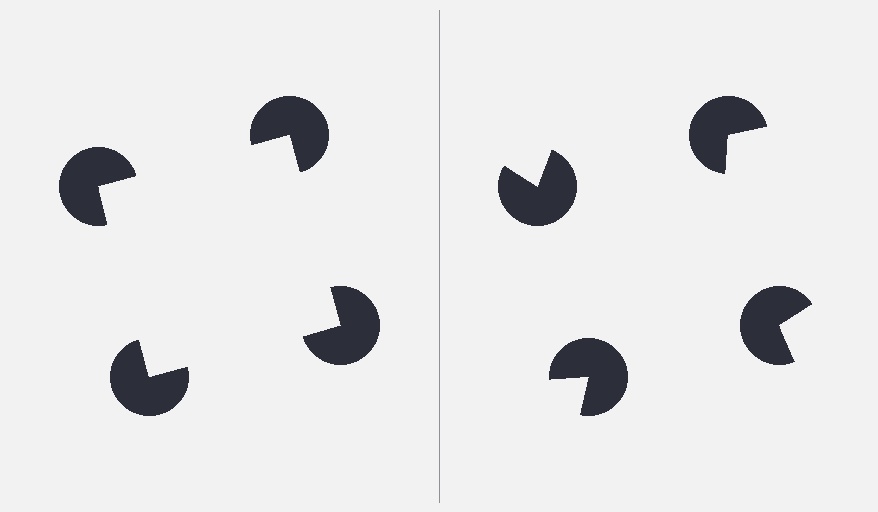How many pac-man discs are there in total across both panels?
8 — 4 on each side.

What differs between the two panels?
The pac-man discs are positioned identically on both sides; only the wedge orientations differ. On the left they align to a square; on the right they are misaligned.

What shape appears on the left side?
An illusory square.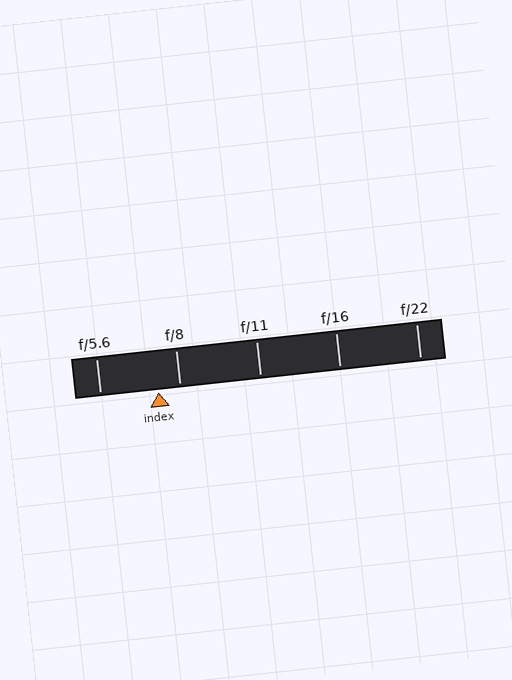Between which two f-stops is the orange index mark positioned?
The index mark is between f/5.6 and f/8.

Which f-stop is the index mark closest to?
The index mark is closest to f/8.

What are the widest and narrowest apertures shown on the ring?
The widest aperture shown is f/5.6 and the narrowest is f/22.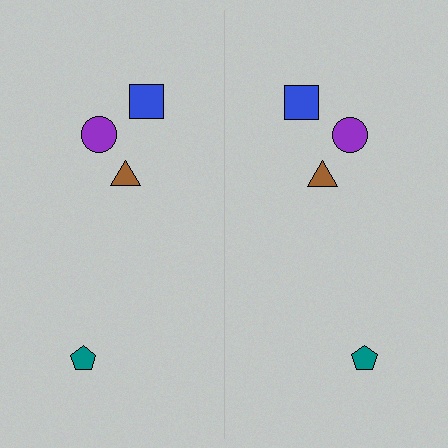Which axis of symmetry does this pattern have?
The pattern has a vertical axis of symmetry running through the center of the image.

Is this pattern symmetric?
Yes, this pattern has bilateral (reflection) symmetry.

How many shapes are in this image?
There are 8 shapes in this image.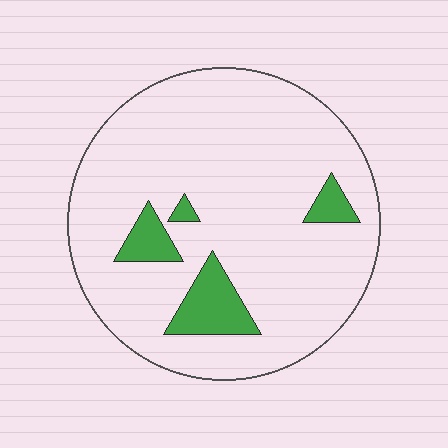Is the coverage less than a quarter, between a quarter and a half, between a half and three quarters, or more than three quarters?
Less than a quarter.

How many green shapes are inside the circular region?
4.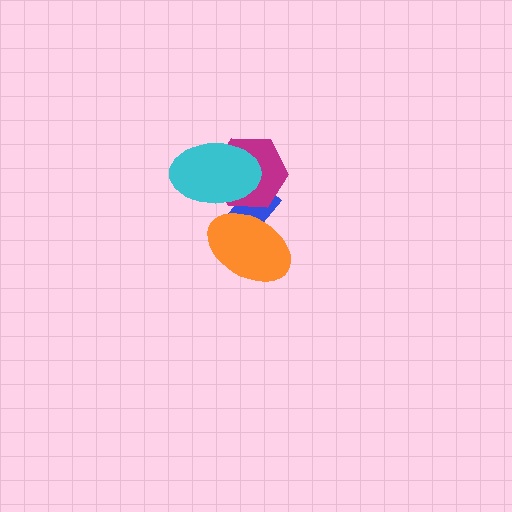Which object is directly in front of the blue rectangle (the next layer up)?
The orange ellipse is directly in front of the blue rectangle.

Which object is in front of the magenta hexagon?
The cyan ellipse is in front of the magenta hexagon.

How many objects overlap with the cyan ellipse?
3 objects overlap with the cyan ellipse.